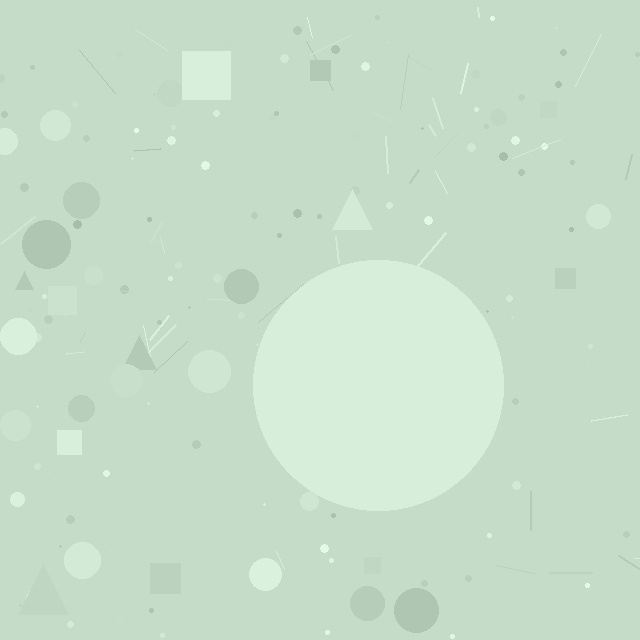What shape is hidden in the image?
A circle is hidden in the image.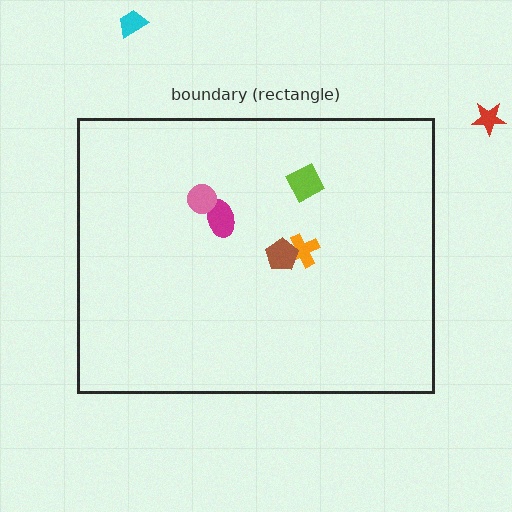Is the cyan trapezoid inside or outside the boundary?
Outside.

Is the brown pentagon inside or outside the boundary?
Inside.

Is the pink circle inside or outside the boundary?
Inside.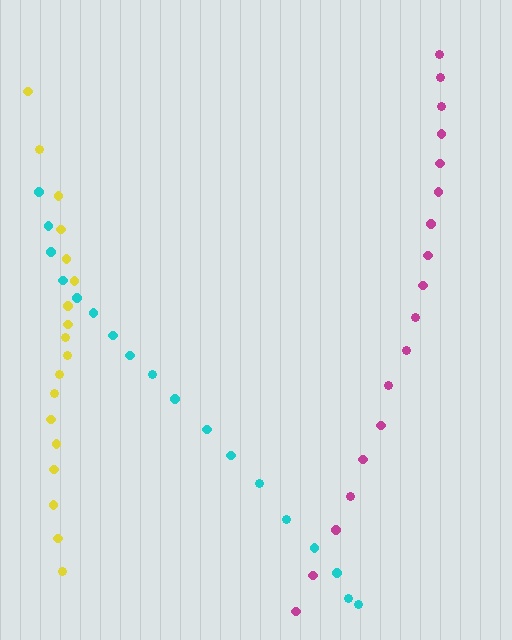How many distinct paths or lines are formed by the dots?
There are 3 distinct paths.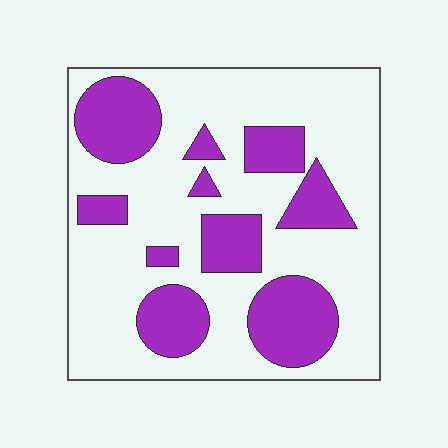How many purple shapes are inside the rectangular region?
10.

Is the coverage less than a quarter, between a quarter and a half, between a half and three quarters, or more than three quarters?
Between a quarter and a half.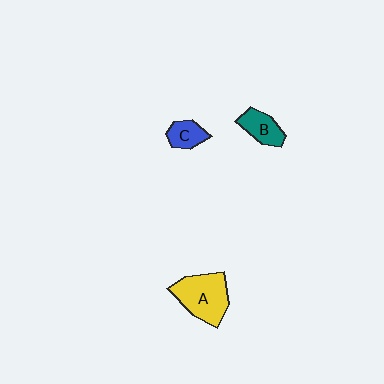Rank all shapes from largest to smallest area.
From largest to smallest: A (yellow), B (teal), C (blue).